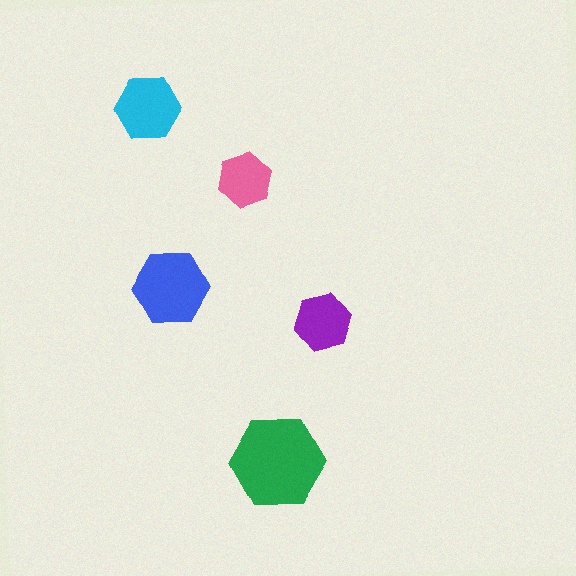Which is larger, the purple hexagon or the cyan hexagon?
The cyan one.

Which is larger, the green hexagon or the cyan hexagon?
The green one.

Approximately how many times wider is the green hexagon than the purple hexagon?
About 1.5 times wider.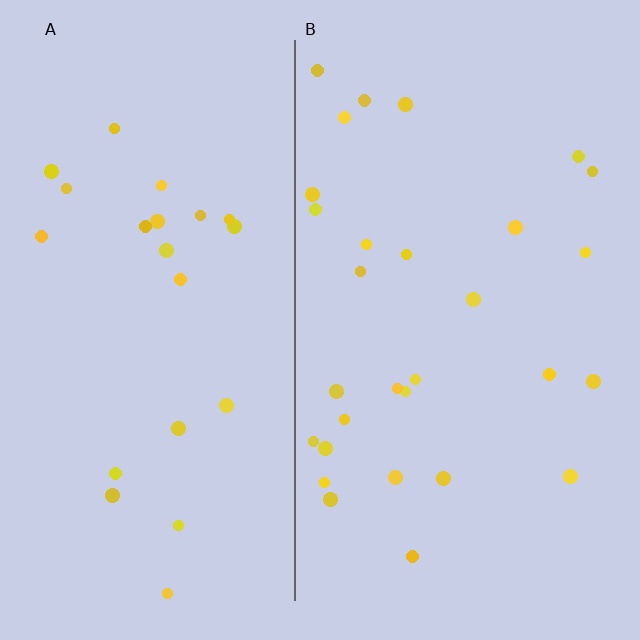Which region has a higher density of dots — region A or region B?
B (the right).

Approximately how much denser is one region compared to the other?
Approximately 1.3× — region B over region A.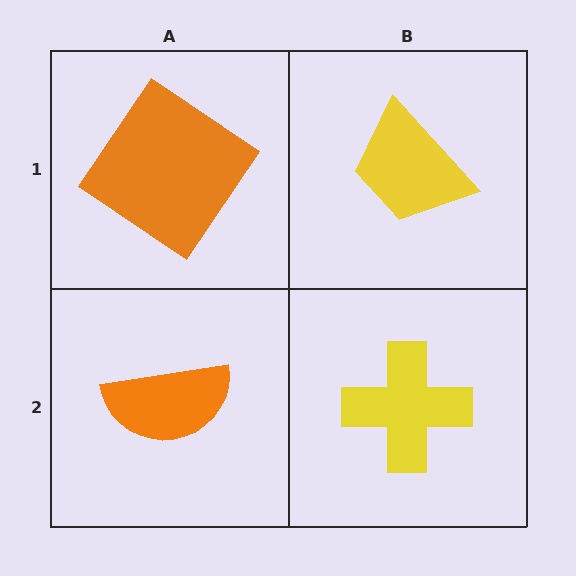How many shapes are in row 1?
2 shapes.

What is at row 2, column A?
An orange semicircle.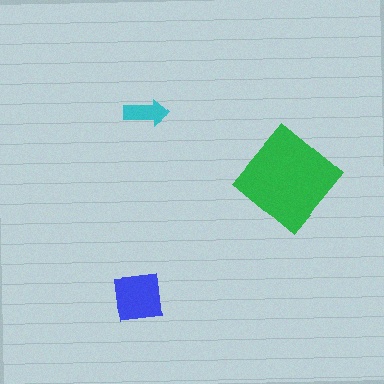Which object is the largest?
The green diamond.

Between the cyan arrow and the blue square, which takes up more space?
The blue square.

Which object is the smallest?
The cyan arrow.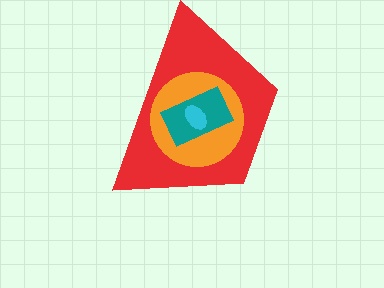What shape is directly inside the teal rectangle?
The cyan ellipse.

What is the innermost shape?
The cyan ellipse.